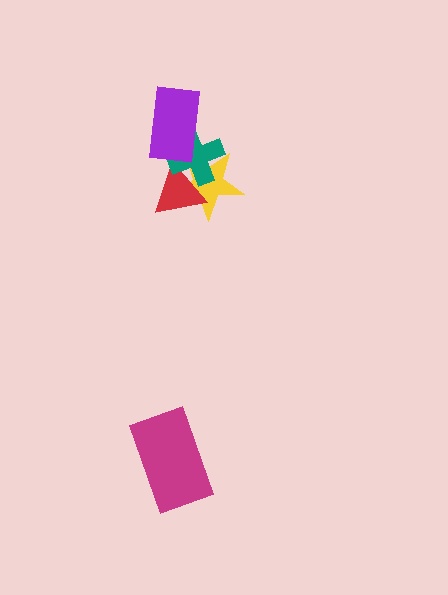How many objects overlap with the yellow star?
2 objects overlap with the yellow star.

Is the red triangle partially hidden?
Yes, it is partially covered by another shape.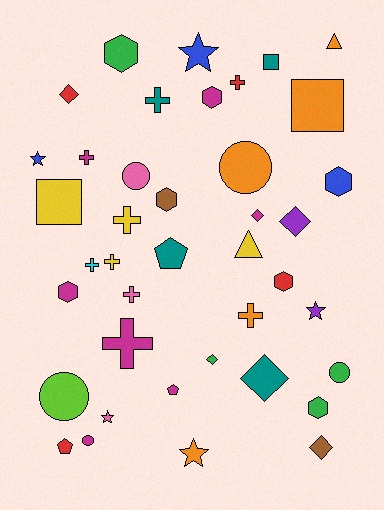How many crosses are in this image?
There are 9 crosses.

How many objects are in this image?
There are 40 objects.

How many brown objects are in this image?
There are 2 brown objects.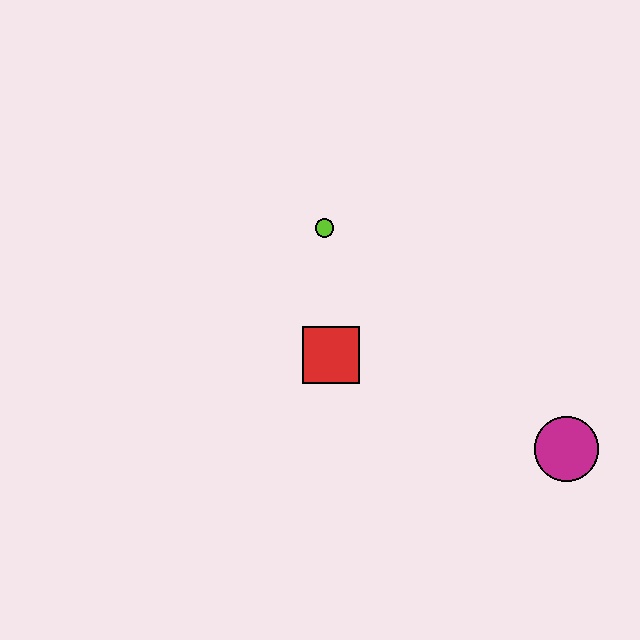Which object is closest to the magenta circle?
The red square is closest to the magenta circle.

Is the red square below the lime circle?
Yes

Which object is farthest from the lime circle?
The magenta circle is farthest from the lime circle.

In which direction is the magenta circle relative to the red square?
The magenta circle is to the right of the red square.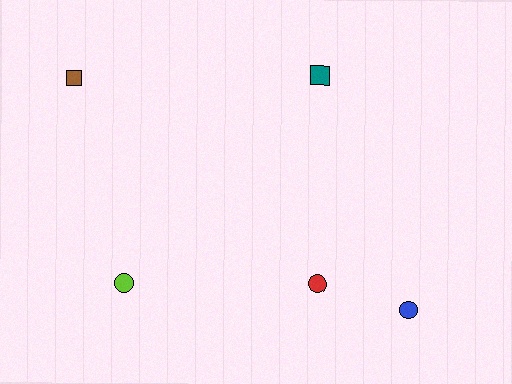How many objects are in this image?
There are 5 objects.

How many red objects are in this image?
There is 1 red object.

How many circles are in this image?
There are 3 circles.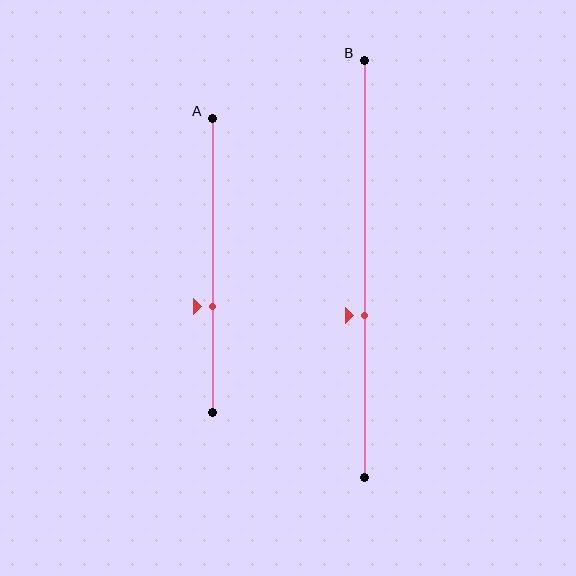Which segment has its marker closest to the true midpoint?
Segment B has its marker closest to the true midpoint.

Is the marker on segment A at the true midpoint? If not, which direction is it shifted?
No, the marker on segment A is shifted downward by about 14% of the segment length.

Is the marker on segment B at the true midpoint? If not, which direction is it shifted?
No, the marker on segment B is shifted downward by about 11% of the segment length.